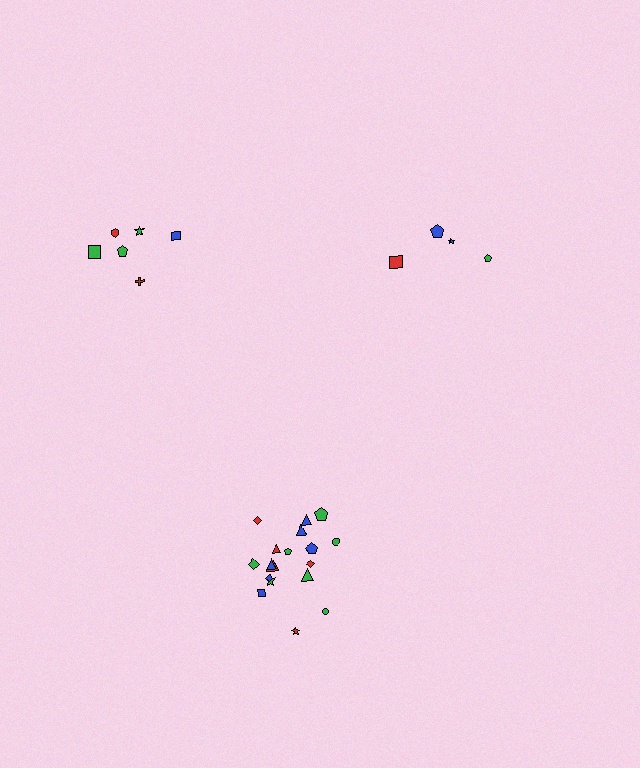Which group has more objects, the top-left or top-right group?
The top-left group.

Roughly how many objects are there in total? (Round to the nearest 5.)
Roughly 30 objects in total.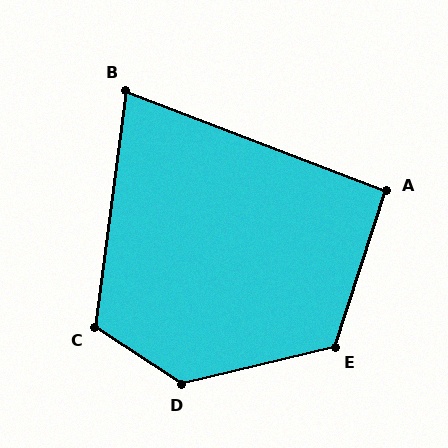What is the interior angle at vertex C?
Approximately 116 degrees (obtuse).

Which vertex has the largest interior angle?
D, at approximately 133 degrees.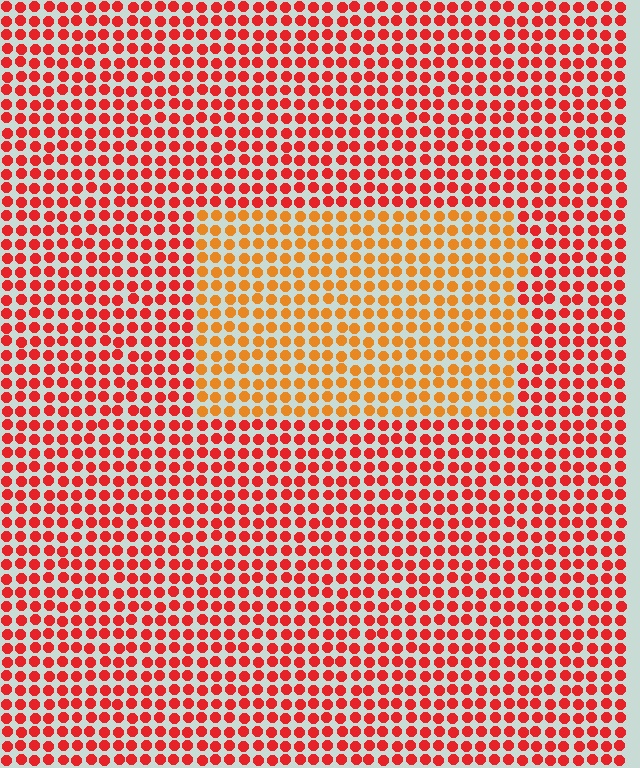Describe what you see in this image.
The image is filled with small red elements in a uniform arrangement. A rectangle-shaped region is visible where the elements are tinted to a slightly different hue, forming a subtle color boundary.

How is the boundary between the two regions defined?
The boundary is defined purely by a slight shift in hue (about 33 degrees). Spacing, size, and orientation are identical on both sides.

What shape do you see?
I see a rectangle.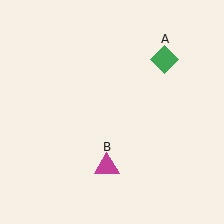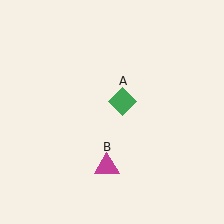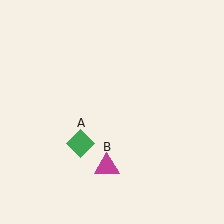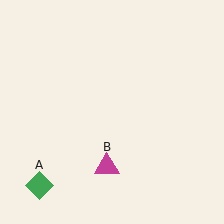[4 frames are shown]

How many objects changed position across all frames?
1 object changed position: green diamond (object A).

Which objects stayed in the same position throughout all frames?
Magenta triangle (object B) remained stationary.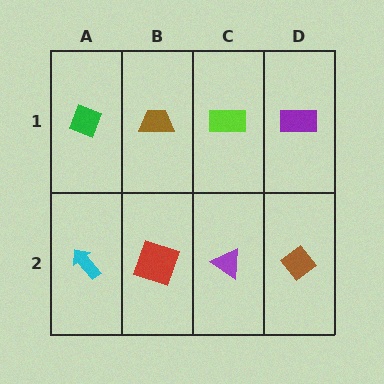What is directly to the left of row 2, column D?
A purple triangle.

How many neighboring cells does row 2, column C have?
3.